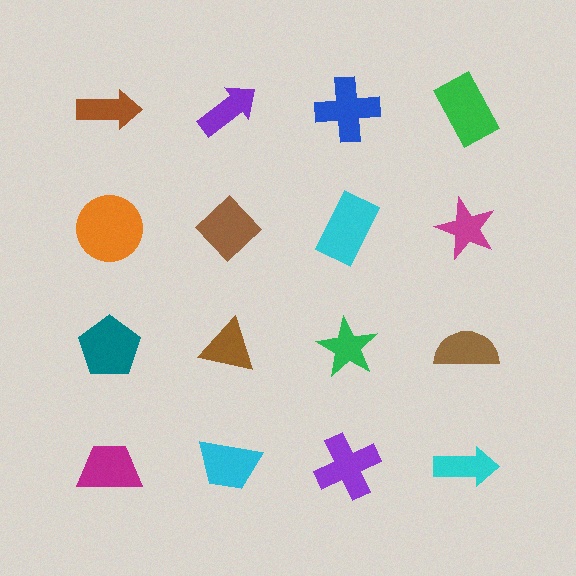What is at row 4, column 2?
A cyan trapezoid.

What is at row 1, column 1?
A brown arrow.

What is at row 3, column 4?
A brown semicircle.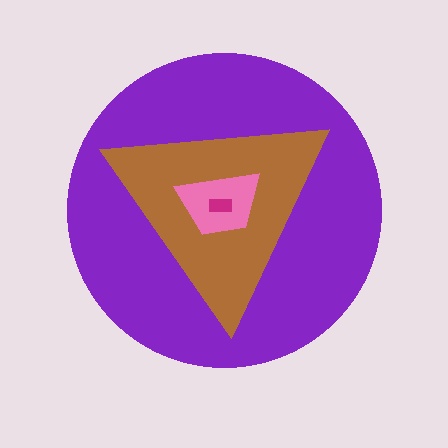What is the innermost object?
The magenta rectangle.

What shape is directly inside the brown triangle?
The pink trapezoid.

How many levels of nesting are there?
4.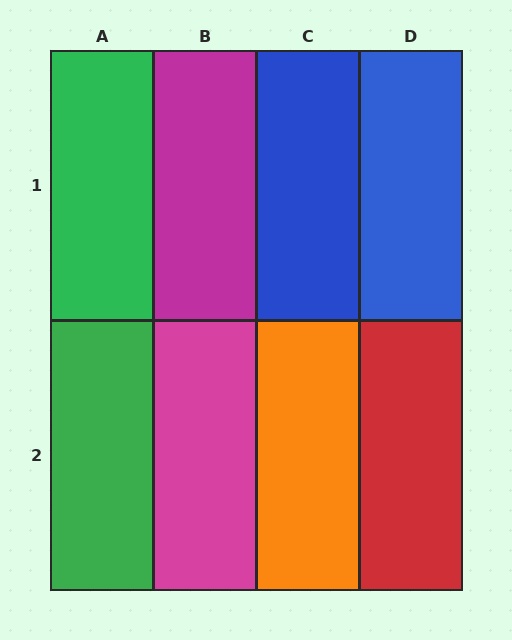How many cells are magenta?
2 cells are magenta.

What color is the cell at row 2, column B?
Magenta.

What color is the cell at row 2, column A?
Green.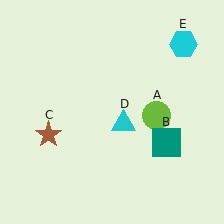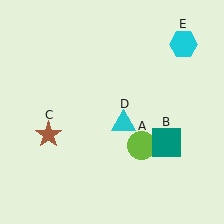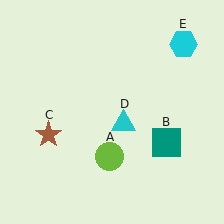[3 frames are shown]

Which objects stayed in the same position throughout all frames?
Teal square (object B) and brown star (object C) and cyan triangle (object D) and cyan hexagon (object E) remained stationary.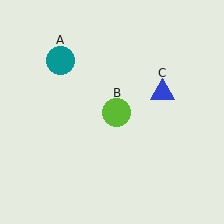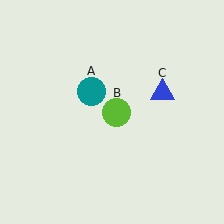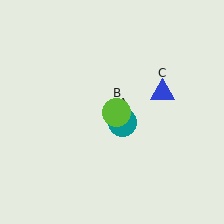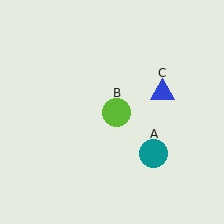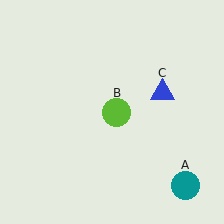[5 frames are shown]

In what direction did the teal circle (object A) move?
The teal circle (object A) moved down and to the right.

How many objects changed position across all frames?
1 object changed position: teal circle (object A).